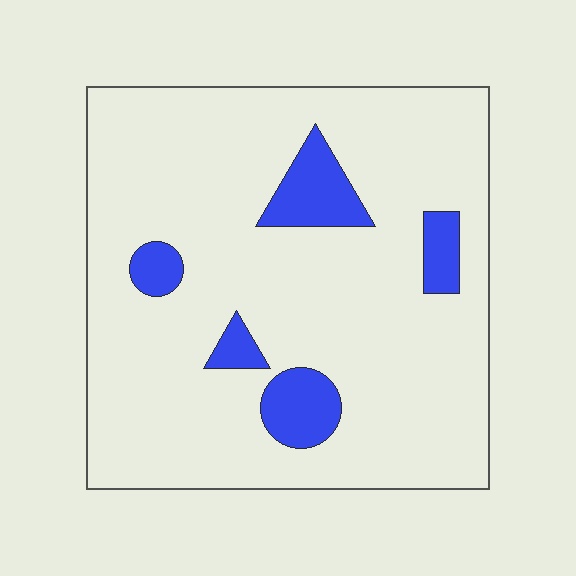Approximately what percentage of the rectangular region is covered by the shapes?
Approximately 10%.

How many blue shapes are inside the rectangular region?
5.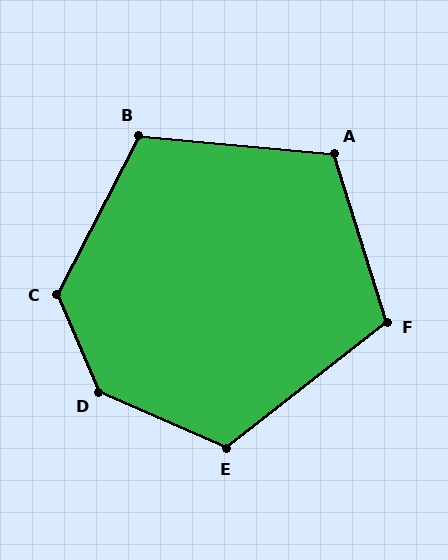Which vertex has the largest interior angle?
D, at approximately 137 degrees.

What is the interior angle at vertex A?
Approximately 112 degrees (obtuse).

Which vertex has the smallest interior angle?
F, at approximately 111 degrees.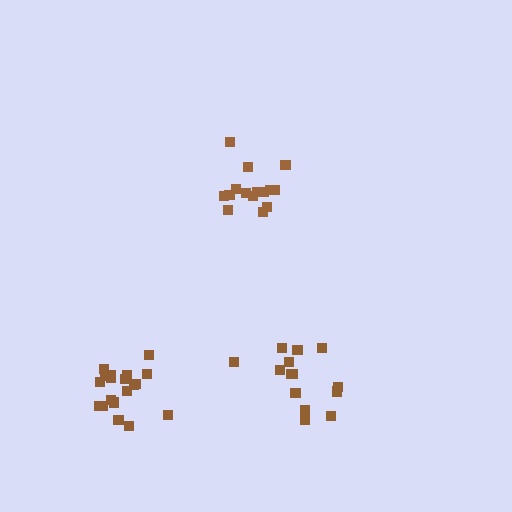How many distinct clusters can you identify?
There are 3 distinct clusters.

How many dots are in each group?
Group 1: 19 dots, Group 2: 15 dots, Group 3: 14 dots (48 total).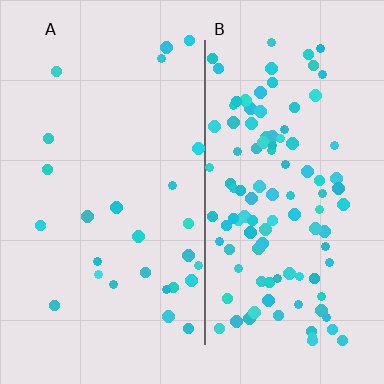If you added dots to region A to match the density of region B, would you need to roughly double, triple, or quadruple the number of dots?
Approximately quadruple.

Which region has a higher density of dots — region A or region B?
B (the right).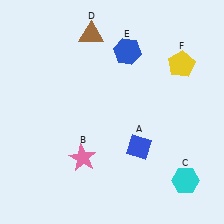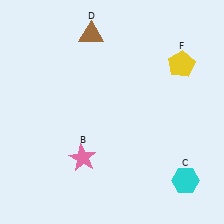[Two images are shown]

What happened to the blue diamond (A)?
The blue diamond (A) was removed in Image 2. It was in the bottom-right area of Image 1.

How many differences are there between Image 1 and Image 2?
There are 2 differences between the two images.